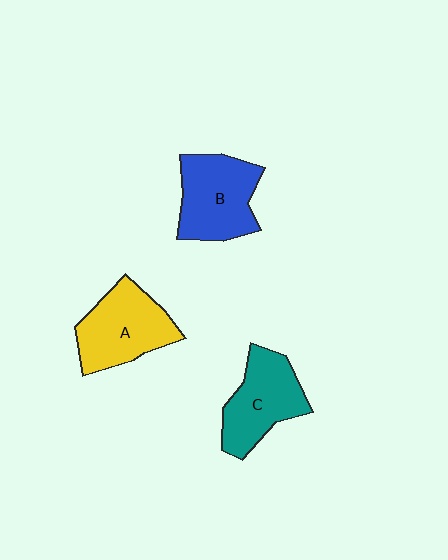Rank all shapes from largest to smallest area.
From largest to smallest: B (blue), A (yellow), C (teal).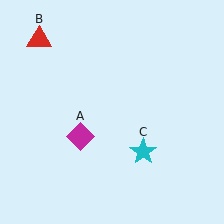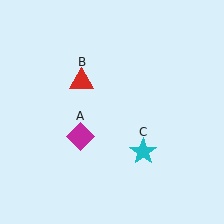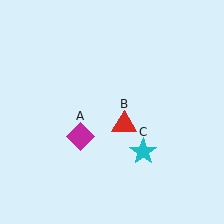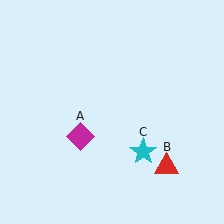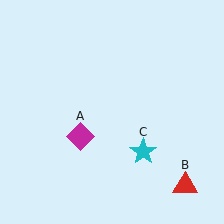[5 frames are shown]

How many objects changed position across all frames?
1 object changed position: red triangle (object B).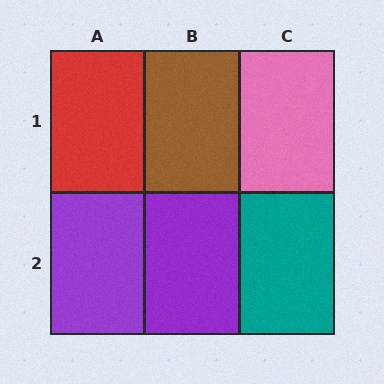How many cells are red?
1 cell is red.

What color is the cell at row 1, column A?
Red.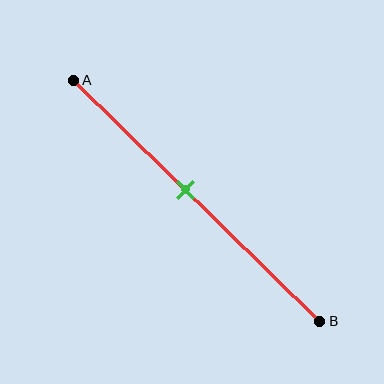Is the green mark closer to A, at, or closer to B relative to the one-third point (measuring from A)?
The green mark is closer to point B than the one-third point of segment AB.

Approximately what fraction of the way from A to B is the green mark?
The green mark is approximately 45% of the way from A to B.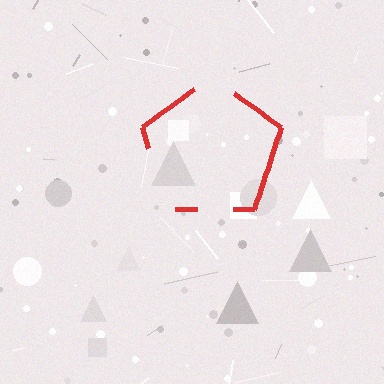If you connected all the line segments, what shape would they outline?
They would outline a pentagon.